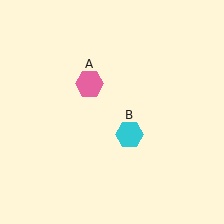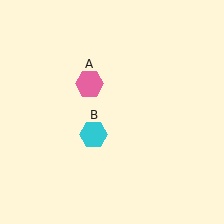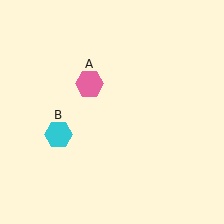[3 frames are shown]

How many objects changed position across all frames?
1 object changed position: cyan hexagon (object B).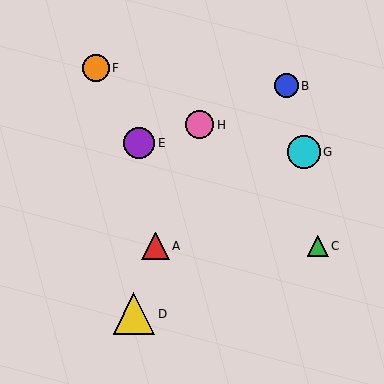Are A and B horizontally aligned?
No, A is at y≈246 and B is at y≈86.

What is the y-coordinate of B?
Object B is at y≈86.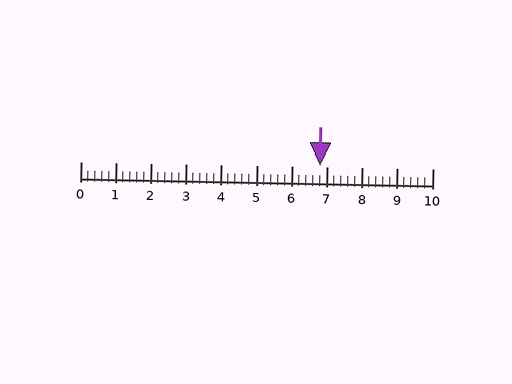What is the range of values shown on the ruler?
The ruler shows values from 0 to 10.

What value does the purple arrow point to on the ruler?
The purple arrow points to approximately 6.8.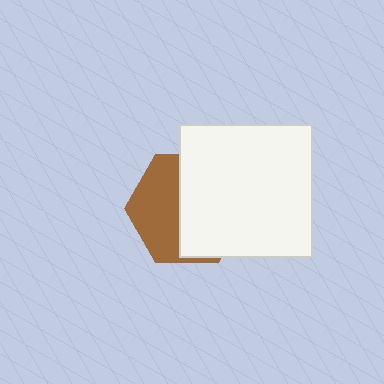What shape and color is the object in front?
The object in front is a white square.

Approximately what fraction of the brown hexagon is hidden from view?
Roughly 56% of the brown hexagon is hidden behind the white square.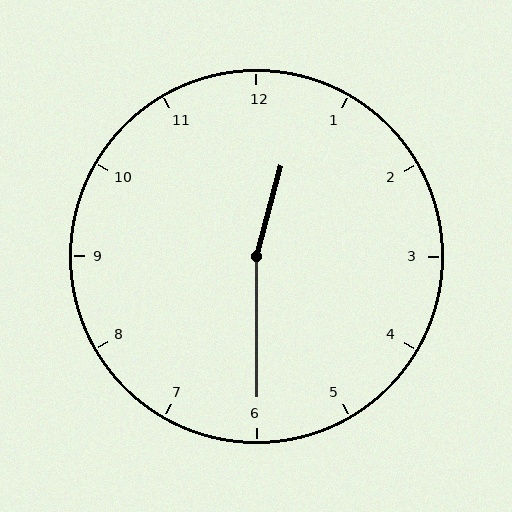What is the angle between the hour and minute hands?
Approximately 165 degrees.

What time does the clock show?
12:30.